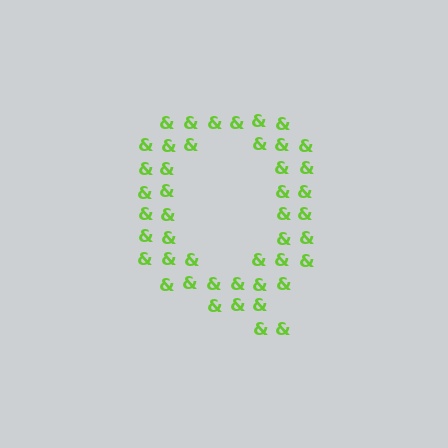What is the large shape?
The large shape is the letter Q.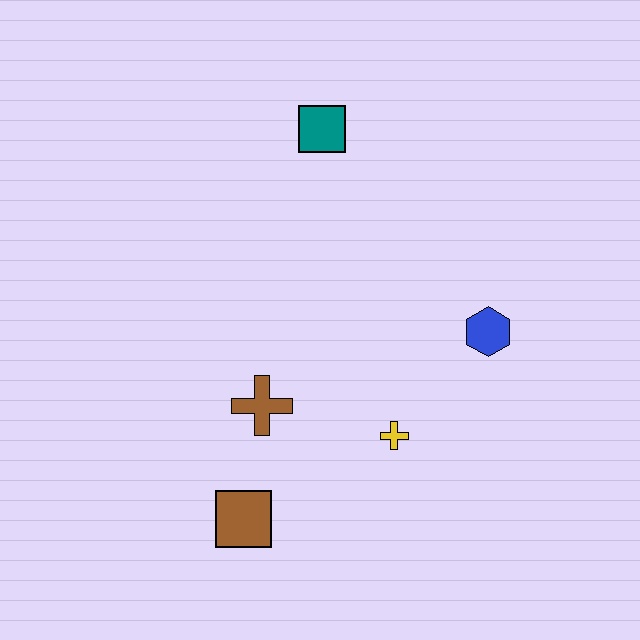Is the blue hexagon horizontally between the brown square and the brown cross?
No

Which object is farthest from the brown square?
The teal square is farthest from the brown square.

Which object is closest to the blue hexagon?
The yellow cross is closest to the blue hexagon.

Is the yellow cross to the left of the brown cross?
No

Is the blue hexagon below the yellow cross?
No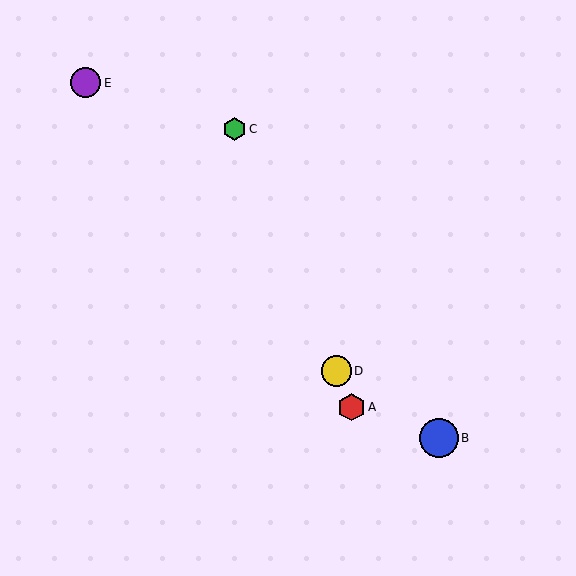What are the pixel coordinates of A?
Object A is at (351, 407).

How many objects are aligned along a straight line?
3 objects (A, C, D) are aligned along a straight line.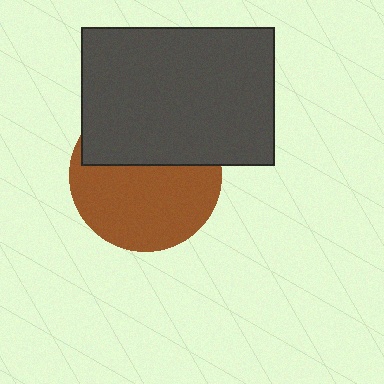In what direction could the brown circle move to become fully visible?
The brown circle could move down. That would shift it out from behind the dark gray rectangle entirely.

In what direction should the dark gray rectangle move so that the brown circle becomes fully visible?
The dark gray rectangle should move up. That is the shortest direction to clear the overlap and leave the brown circle fully visible.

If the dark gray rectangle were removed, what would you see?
You would see the complete brown circle.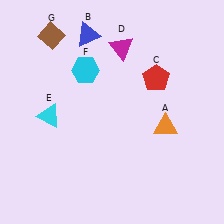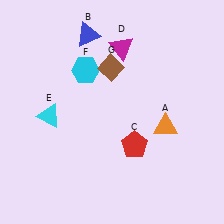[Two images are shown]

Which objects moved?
The objects that moved are: the red pentagon (C), the brown diamond (G).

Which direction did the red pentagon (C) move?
The red pentagon (C) moved down.